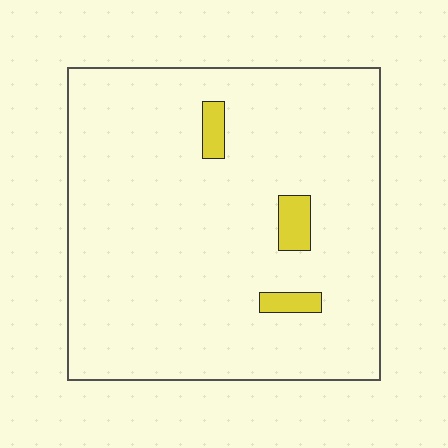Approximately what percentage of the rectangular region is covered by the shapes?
Approximately 5%.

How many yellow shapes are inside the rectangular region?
3.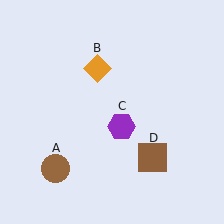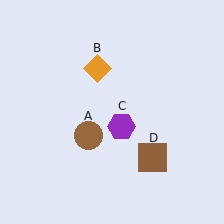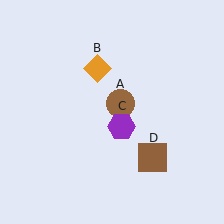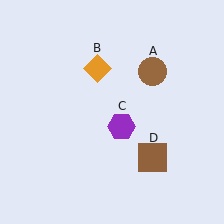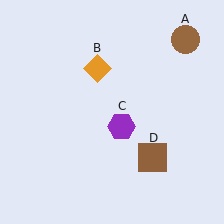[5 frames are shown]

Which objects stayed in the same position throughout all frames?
Orange diamond (object B) and purple hexagon (object C) and brown square (object D) remained stationary.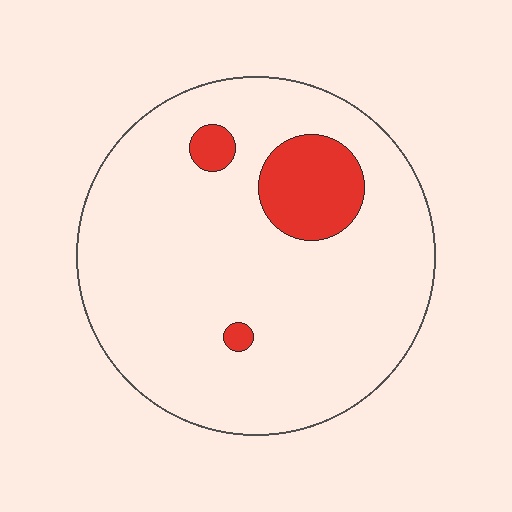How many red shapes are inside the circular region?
3.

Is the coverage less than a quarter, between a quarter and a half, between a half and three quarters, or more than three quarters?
Less than a quarter.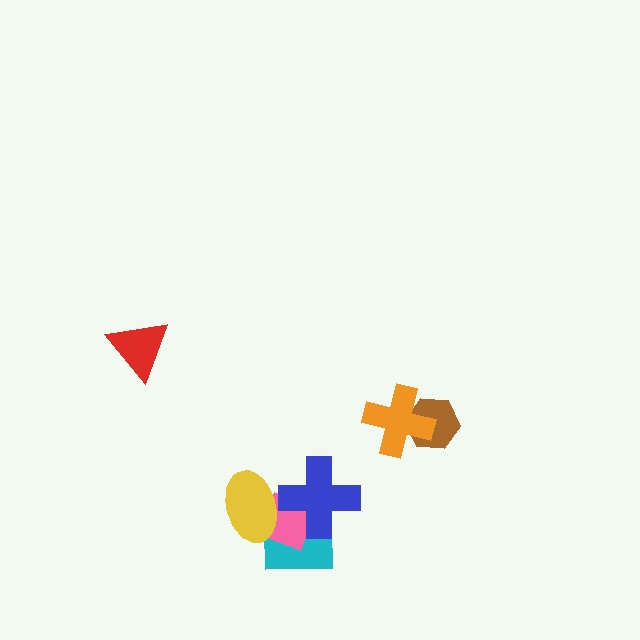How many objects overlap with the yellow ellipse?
3 objects overlap with the yellow ellipse.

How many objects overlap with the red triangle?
0 objects overlap with the red triangle.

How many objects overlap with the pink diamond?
3 objects overlap with the pink diamond.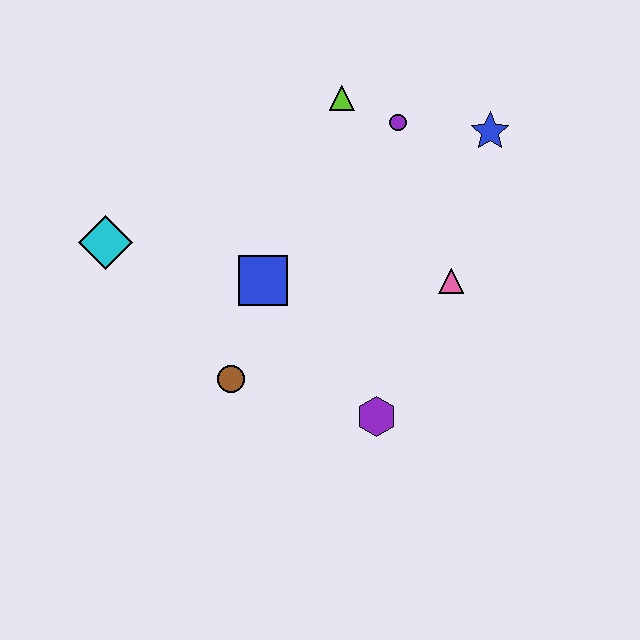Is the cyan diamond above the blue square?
Yes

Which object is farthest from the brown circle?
The blue star is farthest from the brown circle.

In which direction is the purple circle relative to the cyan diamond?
The purple circle is to the right of the cyan diamond.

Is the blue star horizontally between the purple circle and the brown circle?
No